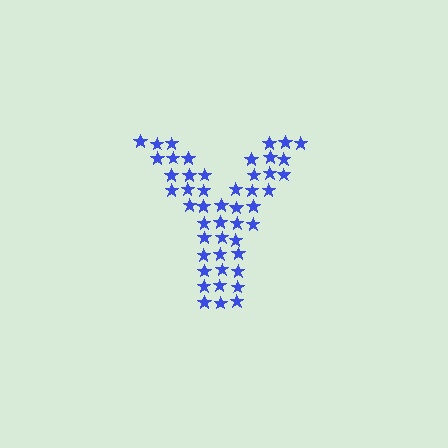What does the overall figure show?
The overall figure shows the letter Y.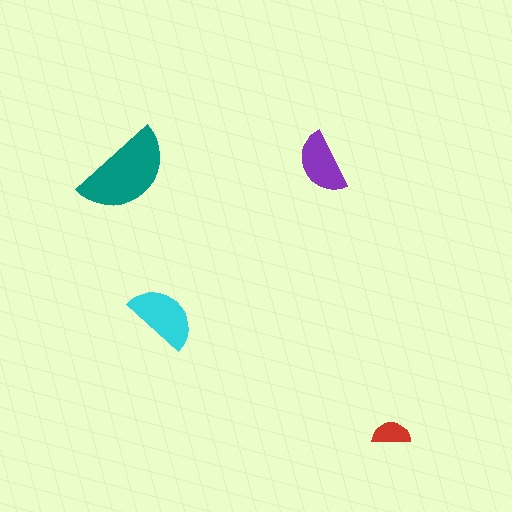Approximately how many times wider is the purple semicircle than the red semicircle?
About 1.5 times wider.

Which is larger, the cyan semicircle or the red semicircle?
The cyan one.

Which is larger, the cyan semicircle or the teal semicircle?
The teal one.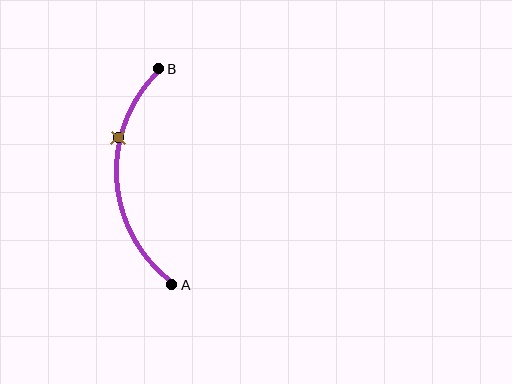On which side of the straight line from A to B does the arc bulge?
The arc bulges to the left of the straight line connecting A and B.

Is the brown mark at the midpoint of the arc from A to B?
No. The brown mark lies on the arc but is closer to endpoint B. The arc midpoint would be at the point on the curve equidistant along the arc from both A and B.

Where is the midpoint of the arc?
The arc midpoint is the point on the curve farthest from the straight line joining A and B. It sits to the left of that line.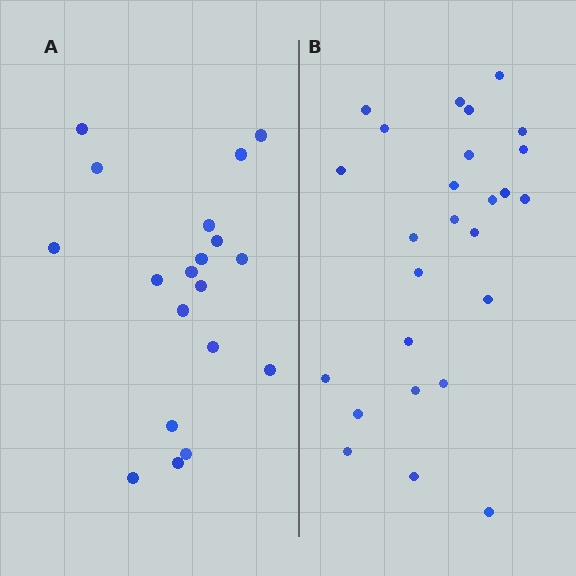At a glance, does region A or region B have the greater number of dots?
Region B (the right region) has more dots.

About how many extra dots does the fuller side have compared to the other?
Region B has roughly 8 or so more dots than region A.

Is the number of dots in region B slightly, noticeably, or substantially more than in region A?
Region B has noticeably more, but not dramatically so. The ratio is roughly 1.4 to 1.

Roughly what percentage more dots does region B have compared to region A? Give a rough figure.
About 35% more.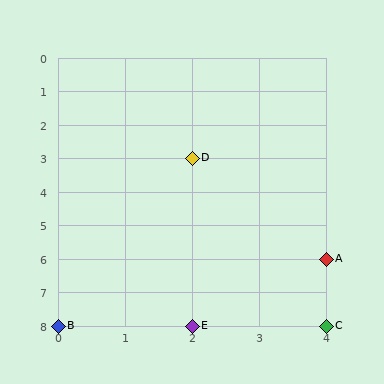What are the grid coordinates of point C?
Point C is at grid coordinates (4, 8).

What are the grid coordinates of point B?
Point B is at grid coordinates (0, 8).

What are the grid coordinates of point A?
Point A is at grid coordinates (4, 6).